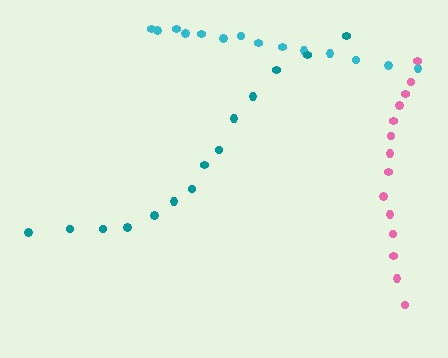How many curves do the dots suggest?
There are 3 distinct paths.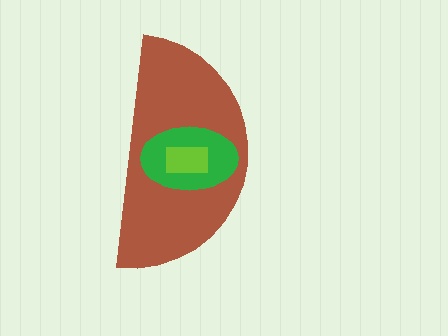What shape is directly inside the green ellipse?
The lime rectangle.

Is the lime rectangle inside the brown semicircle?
Yes.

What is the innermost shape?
The lime rectangle.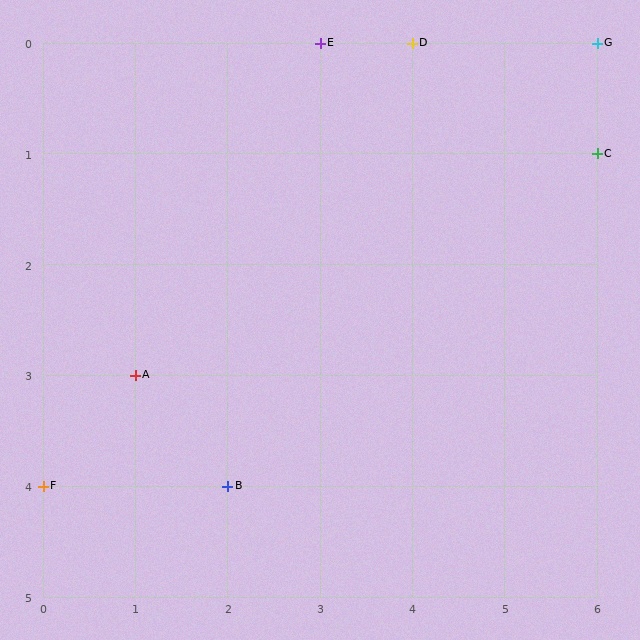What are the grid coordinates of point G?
Point G is at grid coordinates (6, 0).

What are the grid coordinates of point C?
Point C is at grid coordinates (6, 1).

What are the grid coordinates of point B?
Point B is at grid coordinates (2, 4).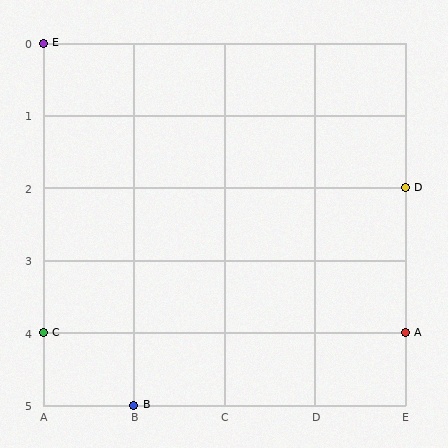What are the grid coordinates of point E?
Point E is at grid coordinates (A, 0).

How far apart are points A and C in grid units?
Points A and C are 4 columns apart.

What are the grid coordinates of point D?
Point D is at grid coordinates (E, 2).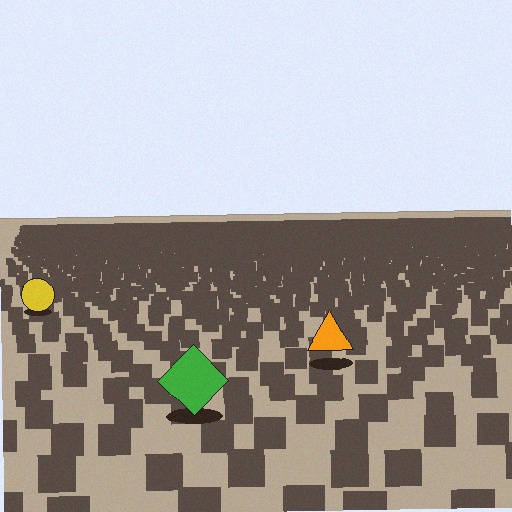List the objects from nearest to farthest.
From nearest to farthest: the green diamond, the orange triangle, the yellow circle.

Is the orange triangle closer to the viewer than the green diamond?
No. The green diamond is closer — you can tell from the texture gradient: the ground texture is coarser near it.